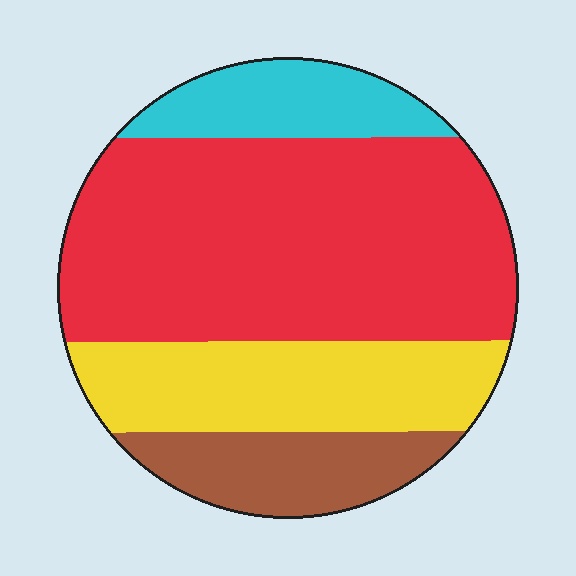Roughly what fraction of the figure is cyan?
Cyan takes up less than a quarter of the figure.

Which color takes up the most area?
Red, at roughly 55%.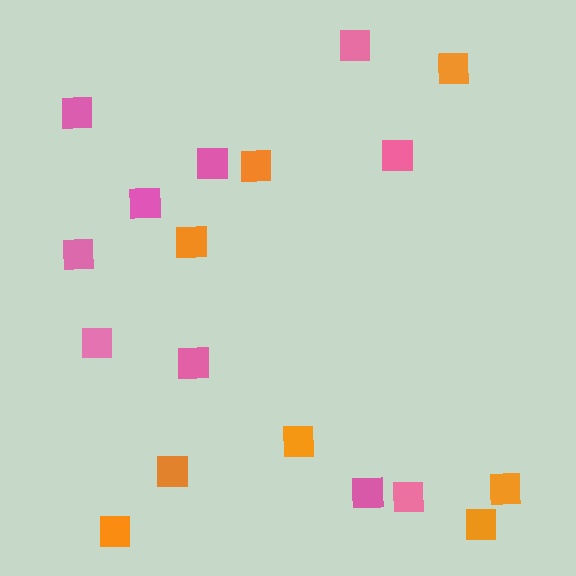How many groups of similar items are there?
There are 2 groups: one group of orange squares (8) and one group of pink squares (10).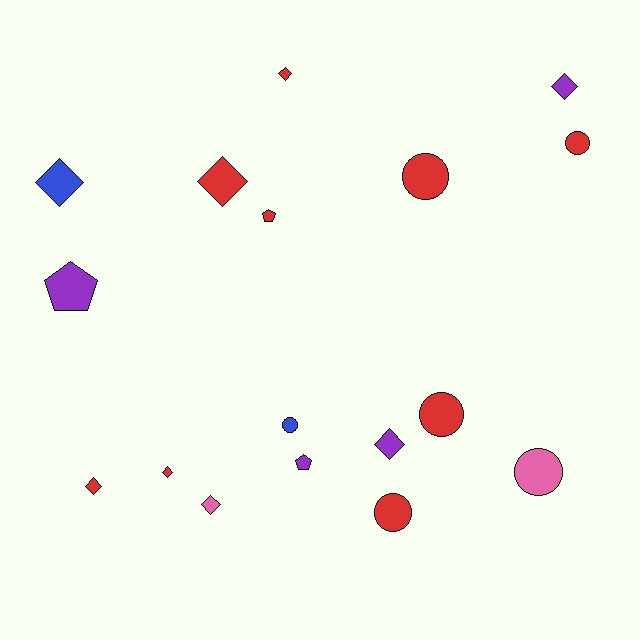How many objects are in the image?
There are 17 objects.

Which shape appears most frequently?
Diamond, with 8 objects.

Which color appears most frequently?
Red, with 9 objects.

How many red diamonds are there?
There are 4 red diamonds.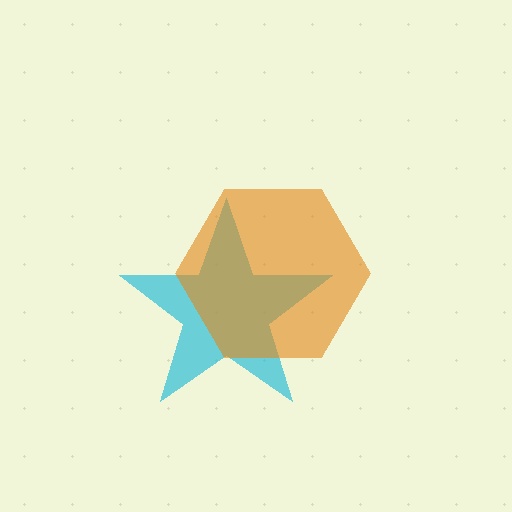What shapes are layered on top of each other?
The layered shapes are: a cyan star, an orange hexagon.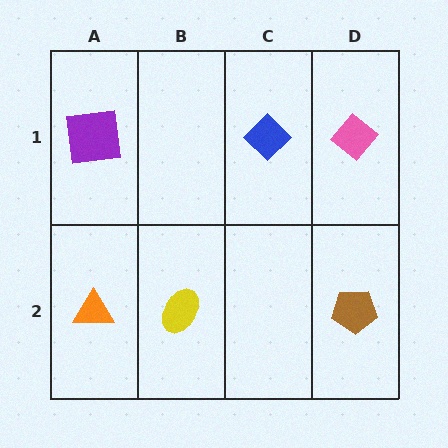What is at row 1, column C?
A blue diamond.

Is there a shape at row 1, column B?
No, that cell is empty.